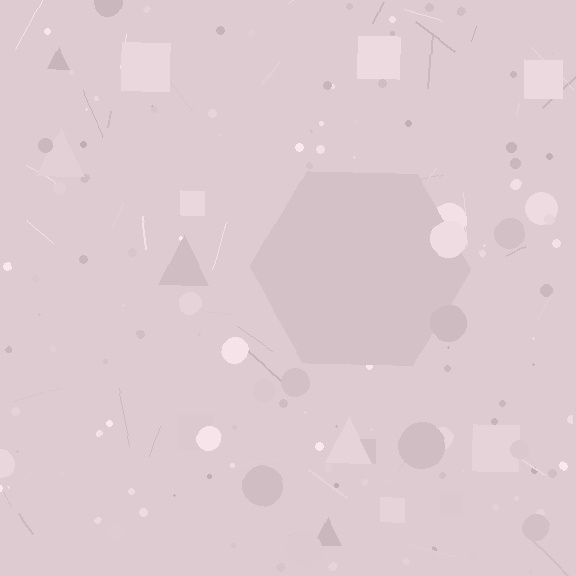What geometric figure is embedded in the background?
A hexagon is embedded in the background.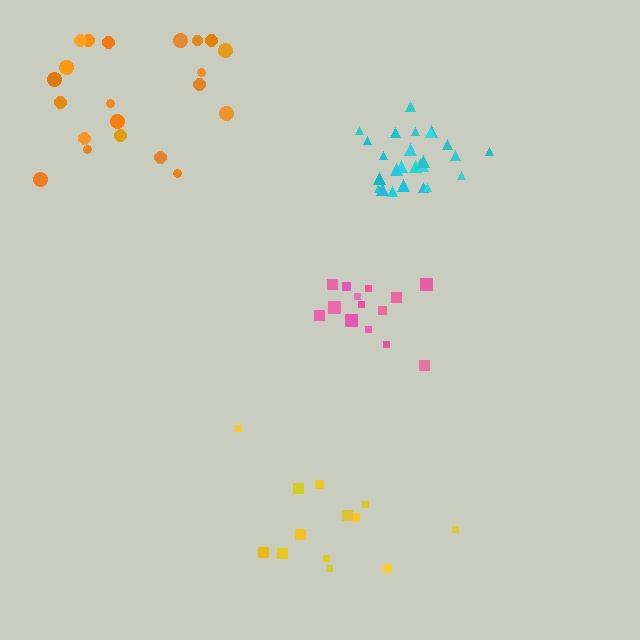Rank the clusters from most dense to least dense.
cyan, pink, orange, yellow.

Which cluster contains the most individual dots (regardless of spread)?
Cyan (26).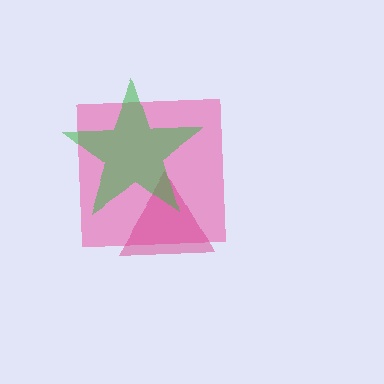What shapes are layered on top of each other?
The layered shapes are: a pink square, a magenta triangle, a green star.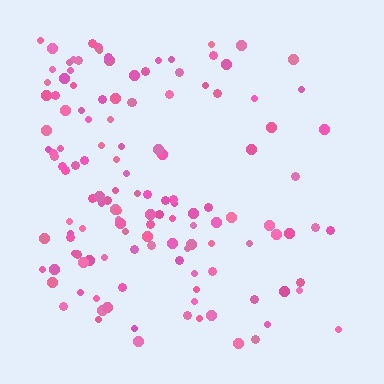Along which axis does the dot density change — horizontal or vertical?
Horizontal.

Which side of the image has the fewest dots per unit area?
The right.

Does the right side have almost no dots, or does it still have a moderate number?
Still a moderate number, just noticeably fewer than the left.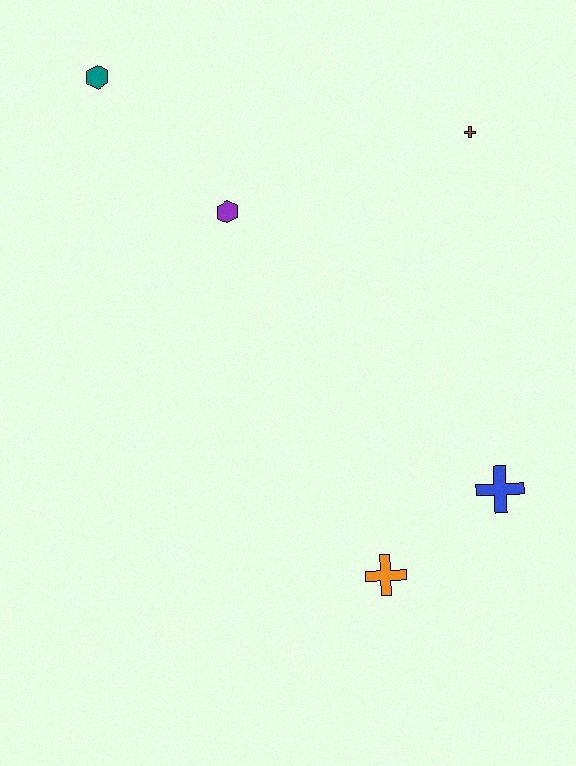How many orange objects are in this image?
There is 1 orange object.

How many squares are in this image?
There are no squares.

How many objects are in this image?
There are 5 objects.